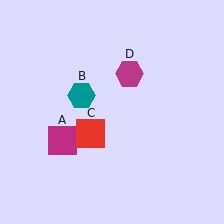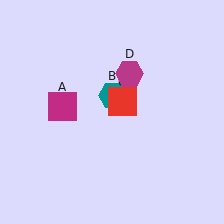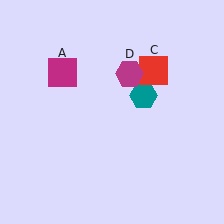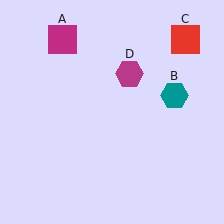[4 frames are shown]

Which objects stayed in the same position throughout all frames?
Magenta hexagon (object D) remained stationary.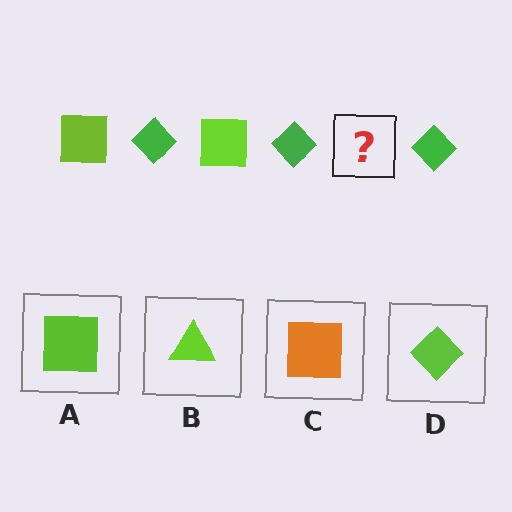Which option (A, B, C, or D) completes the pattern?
A.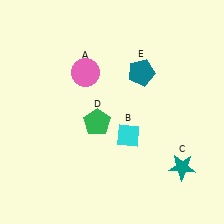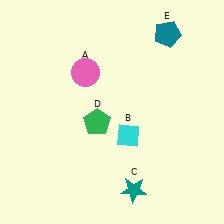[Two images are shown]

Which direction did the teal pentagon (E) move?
The teal pentagon (E) moved up.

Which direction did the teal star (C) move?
The teal star (C) moved left.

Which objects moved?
The objects that moved are: the teal star (C), the teal pentagon (E).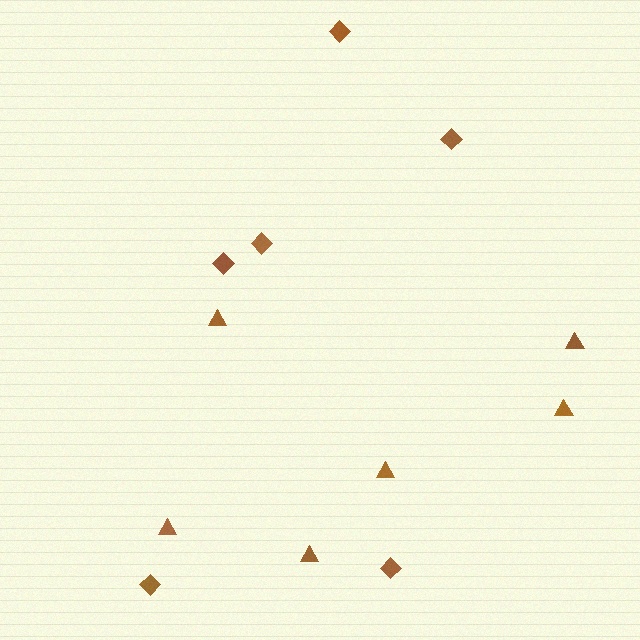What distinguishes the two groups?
There are 2 groups: one group of diamonds (6) and one group of triangles (6).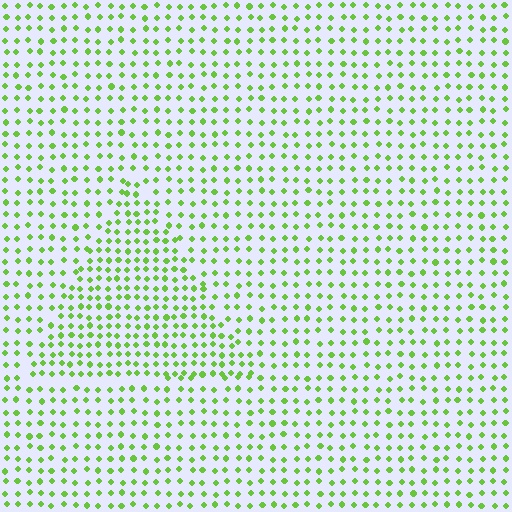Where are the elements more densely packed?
The elements are more densely packed inside the triangle boundary.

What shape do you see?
I see a triangle.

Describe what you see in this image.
The image contains small lime elements arranged at two different densities. A triangle-shaped region is visible where the elements are more densely packed than the surrounding area.